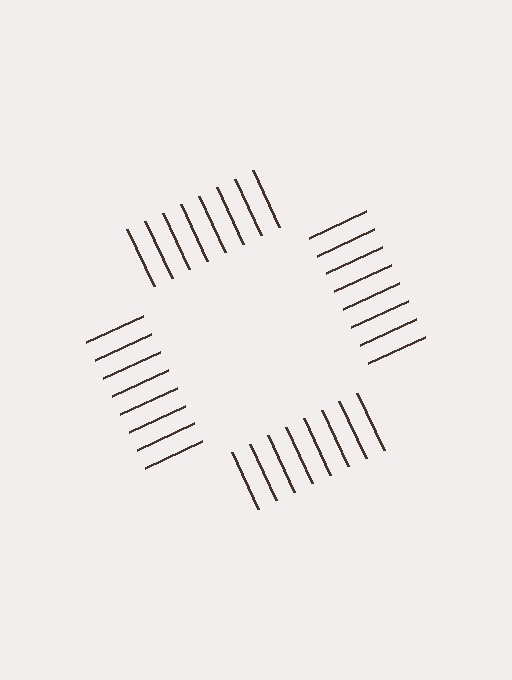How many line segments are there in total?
32 — 8 along each of the 4 edges.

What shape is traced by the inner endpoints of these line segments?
An illusory square — the line segments terminate on its edges but no continuous stroke is drawn.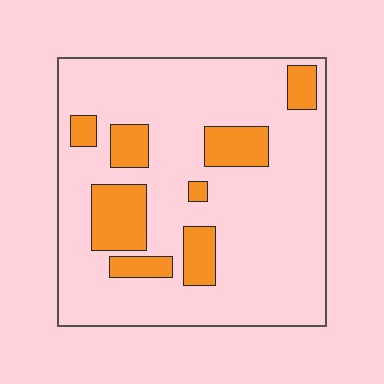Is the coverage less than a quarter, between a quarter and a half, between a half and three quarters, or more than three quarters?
Less than a quarter.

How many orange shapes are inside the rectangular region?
8.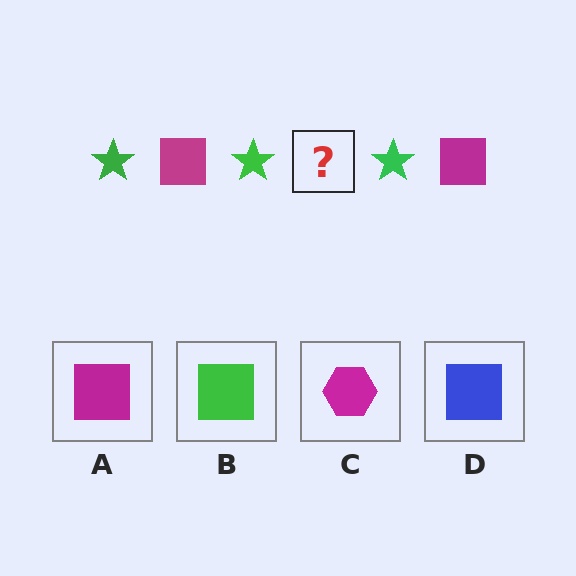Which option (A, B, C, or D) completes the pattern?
A.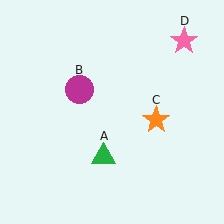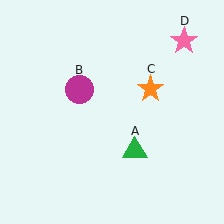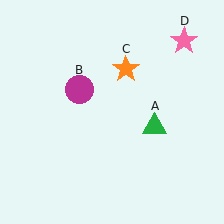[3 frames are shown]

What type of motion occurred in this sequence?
The green triangle (object A), orange star (object C) rotated counterclockwise around the center of the scene.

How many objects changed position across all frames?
2 objects changed position: green triangle (object A), orange star (object C).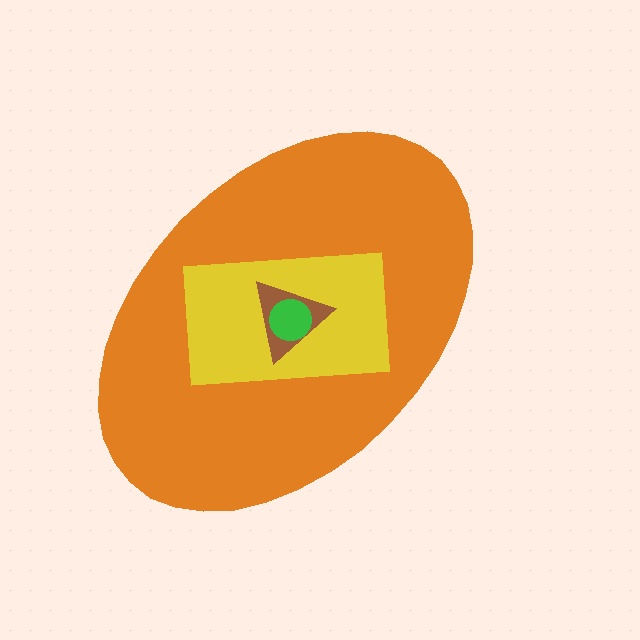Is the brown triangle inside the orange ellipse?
Yes.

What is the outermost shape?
The orange ellipse.